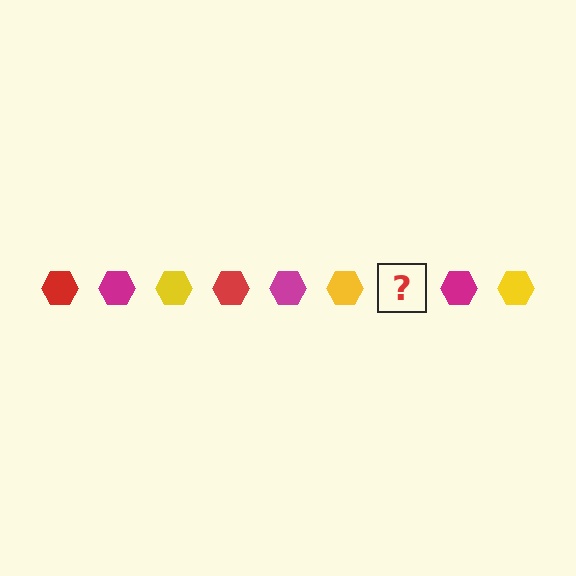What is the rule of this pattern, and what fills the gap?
The rule is that the pattern cycles through red, magenta, yellow hexagons. The gap should be filled with a red hexagon.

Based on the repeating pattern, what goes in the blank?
The blank should be a red hexagon.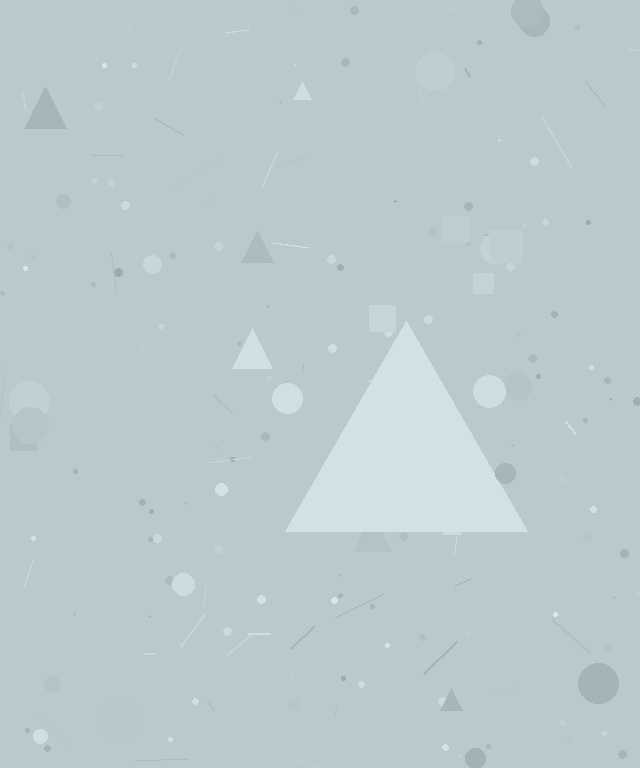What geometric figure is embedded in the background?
A triangle is embedded in the background.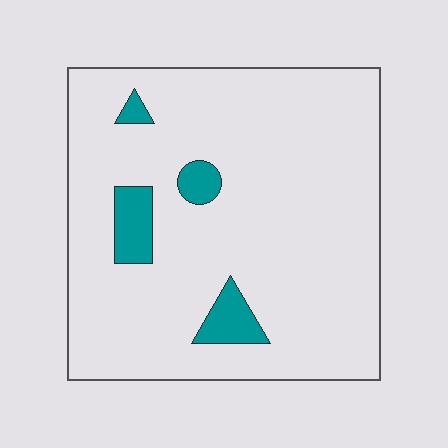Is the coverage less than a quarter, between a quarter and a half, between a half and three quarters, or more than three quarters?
Less than a quarter.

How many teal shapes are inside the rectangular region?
4.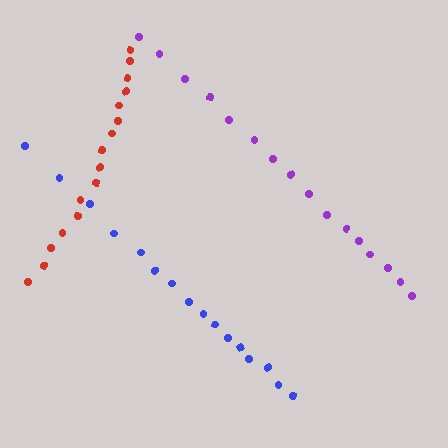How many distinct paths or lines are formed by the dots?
There are 3 distinct paths.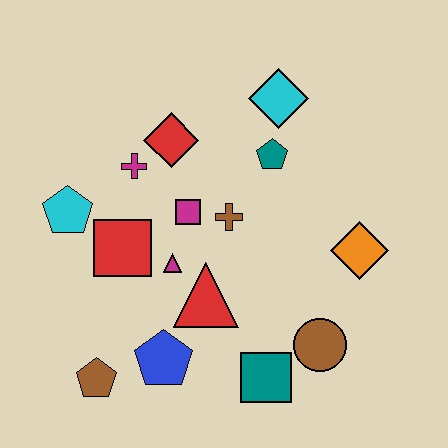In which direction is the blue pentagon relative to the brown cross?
The blue pentagon is below the brown cross.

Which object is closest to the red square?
The magenta triangle is closest to the red square.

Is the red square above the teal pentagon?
No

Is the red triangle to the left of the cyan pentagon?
No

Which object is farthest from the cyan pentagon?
The orange diamond is farthest from the cyan pentagon.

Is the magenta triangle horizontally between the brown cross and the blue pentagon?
Yes